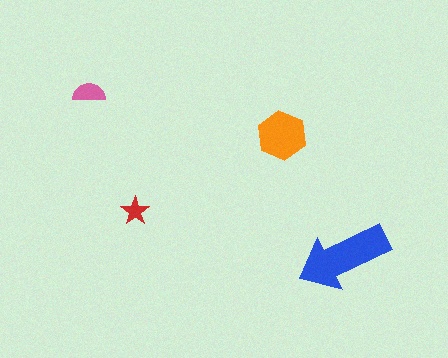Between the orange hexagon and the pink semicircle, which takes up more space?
The orange hexagon.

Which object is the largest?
The blue arrow.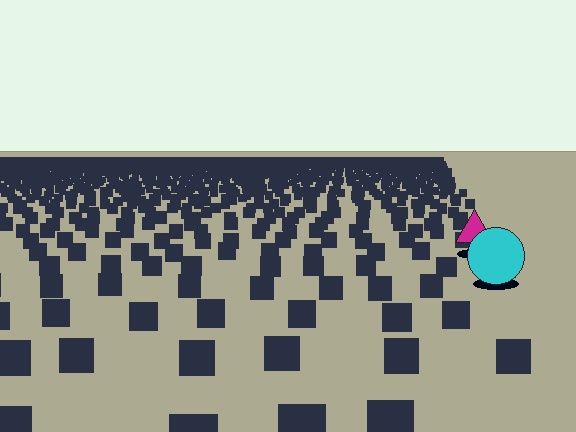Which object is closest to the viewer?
The cyan circle is closest. The texture marks near it are larger and more spread out.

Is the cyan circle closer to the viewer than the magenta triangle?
Yes. The cyan circle is closer — you can tell from the texture gradient: the ground texture is coarser near it.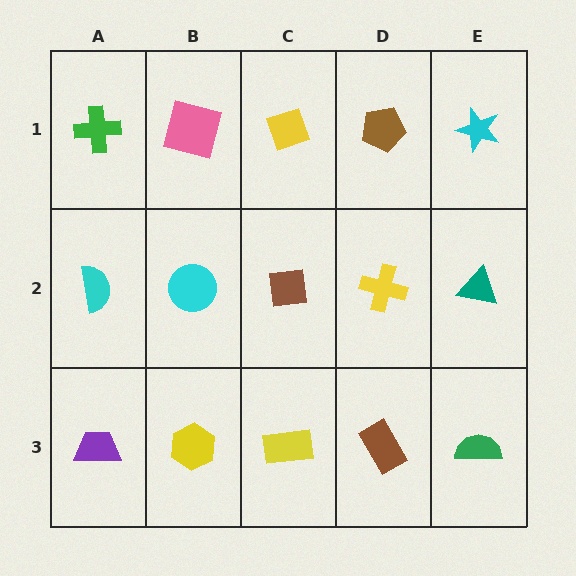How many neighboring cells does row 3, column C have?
3.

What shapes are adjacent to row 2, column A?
A green cross (row 1, column A), a purple trapezoid (row 3, column A), a cyan circle (row 2, column B).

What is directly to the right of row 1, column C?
A brown pentagon.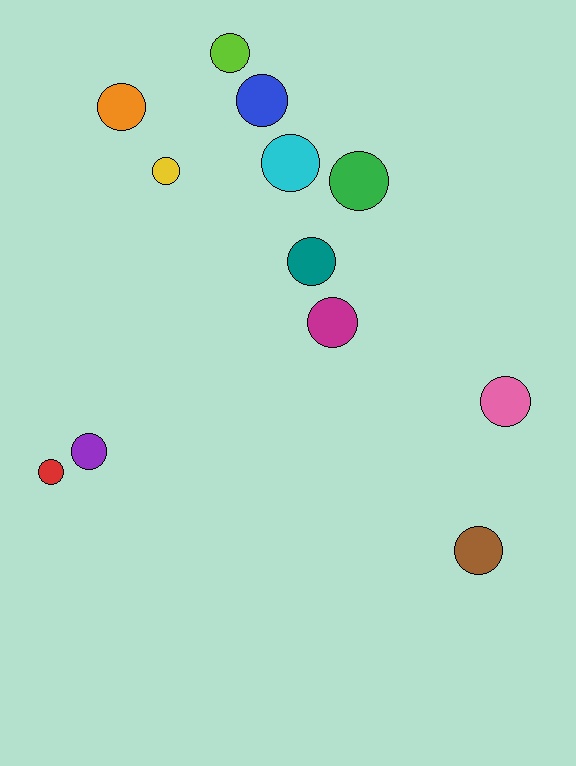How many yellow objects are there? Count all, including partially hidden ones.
There is 1 yellow object.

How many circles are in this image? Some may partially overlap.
There are 12 circles.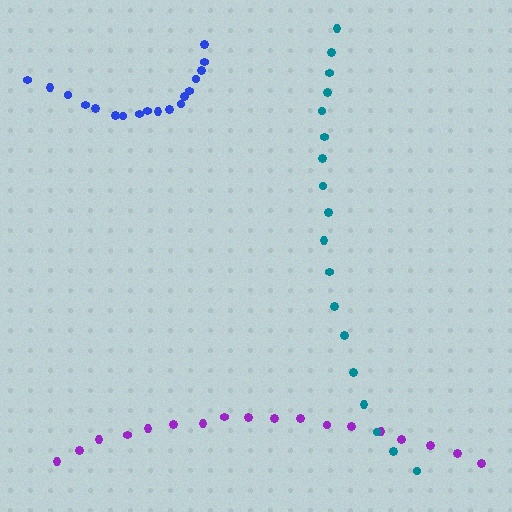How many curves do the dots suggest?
There are 3 distinct paths.